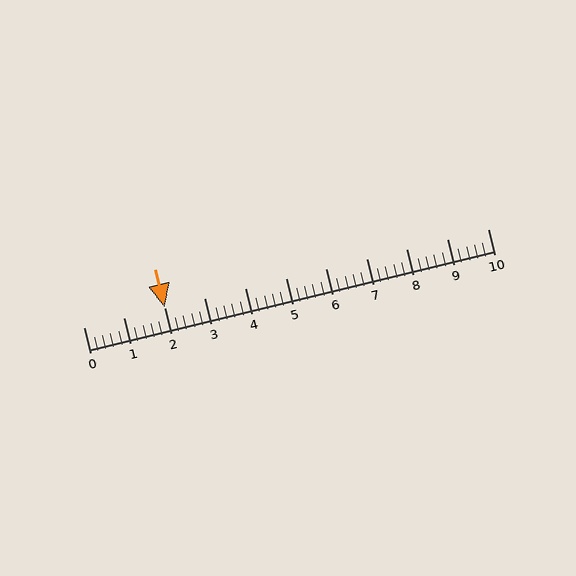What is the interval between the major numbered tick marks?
The major tick marks are spaced 1 units apart.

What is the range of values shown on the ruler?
The ruler shows values from 0 to 10.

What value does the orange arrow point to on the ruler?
The orange arrow points to approximately 2.0.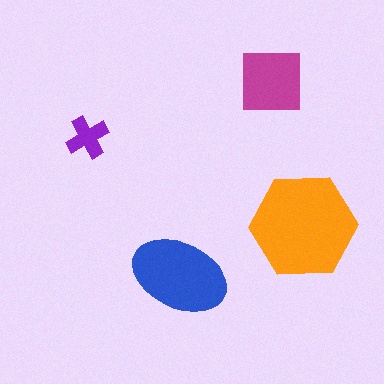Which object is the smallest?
The purple cross.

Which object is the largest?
The orange hexagon.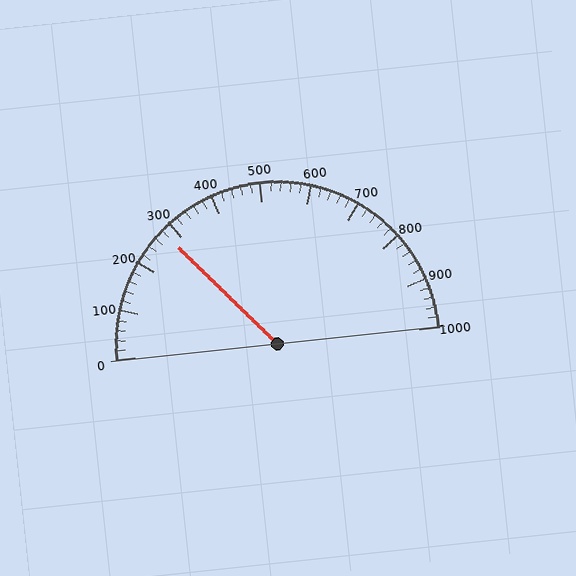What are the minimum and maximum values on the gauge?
The gauge ranges from 0 to 1000.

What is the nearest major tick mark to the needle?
The nearest major tick mark is 300.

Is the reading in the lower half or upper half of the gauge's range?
The reading is in the lower half of the range (0 to 1000).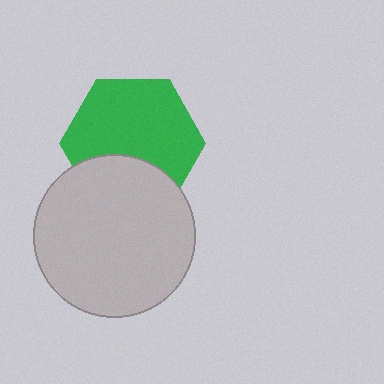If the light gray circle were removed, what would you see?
You would see the complete green hexagon.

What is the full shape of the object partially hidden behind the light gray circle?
The partially hidden object is a green hexagon.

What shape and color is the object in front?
The object in front is a light gray circle.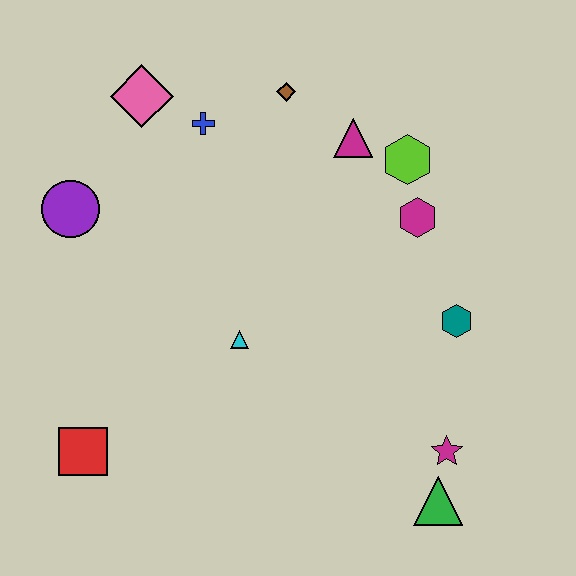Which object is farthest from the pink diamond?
The green triangle is farthest from the pink diamond.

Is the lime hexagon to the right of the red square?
Yes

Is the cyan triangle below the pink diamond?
Yes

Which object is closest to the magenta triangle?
The lime hexagon is closest to the magenta triangle.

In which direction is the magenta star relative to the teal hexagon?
The magenta star is below the teal hexagon.